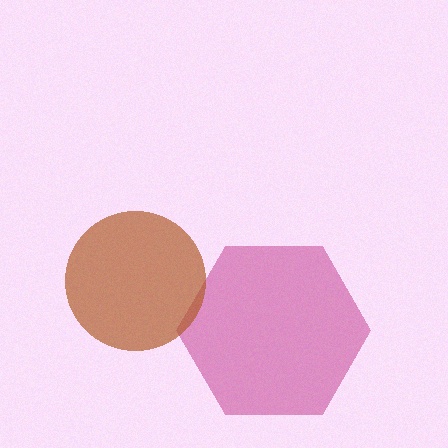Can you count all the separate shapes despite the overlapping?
Yes, there are 2 separate shapes.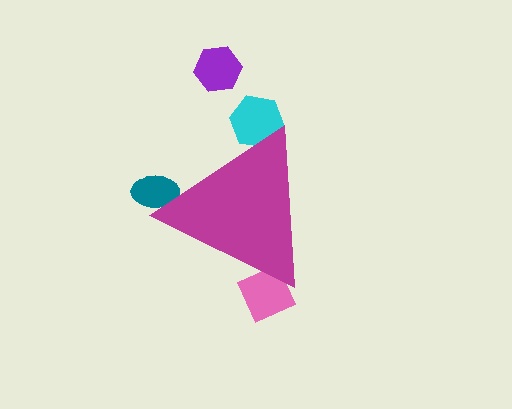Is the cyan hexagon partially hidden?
Yes, the cyan hexagon is partially hidden behind the magenta triangle.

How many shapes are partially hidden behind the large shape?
3 shapes are partially hidden.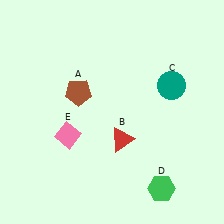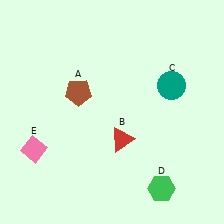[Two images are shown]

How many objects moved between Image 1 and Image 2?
1 object moved between the two images.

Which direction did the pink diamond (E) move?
The pink diamond (E) moved left.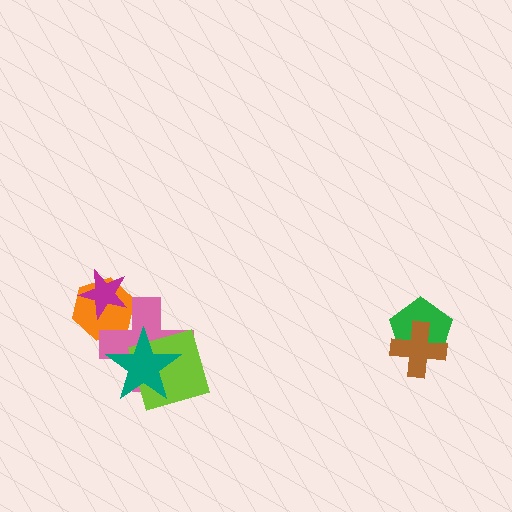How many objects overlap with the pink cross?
4 objects overlap with the pink cross.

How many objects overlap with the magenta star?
2 objects overlap with the magenta star.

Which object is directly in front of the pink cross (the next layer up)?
The lime square is directly in front of the pink cross.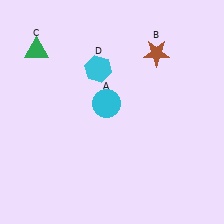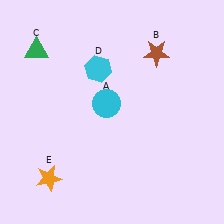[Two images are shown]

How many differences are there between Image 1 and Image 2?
There is 1 difference between the two images.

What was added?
An orange star (E) was added in Image 2.